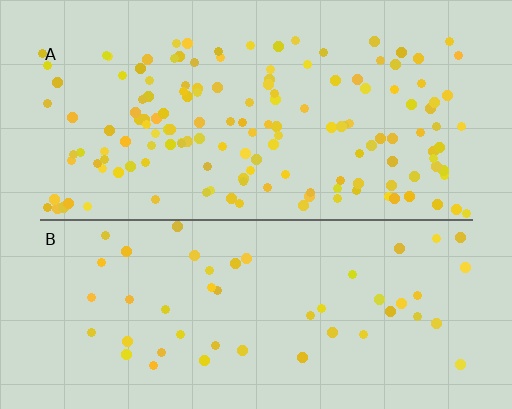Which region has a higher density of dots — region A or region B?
A (the top).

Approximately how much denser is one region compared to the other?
Approximately 3.0× — region A over region B.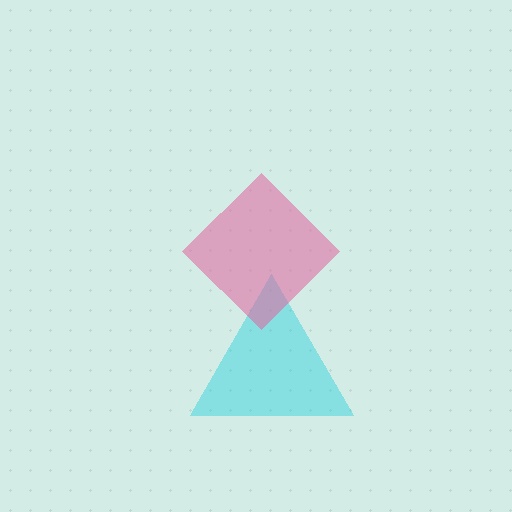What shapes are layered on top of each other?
The layered shapes are: a cyan triangle, a pink diamond.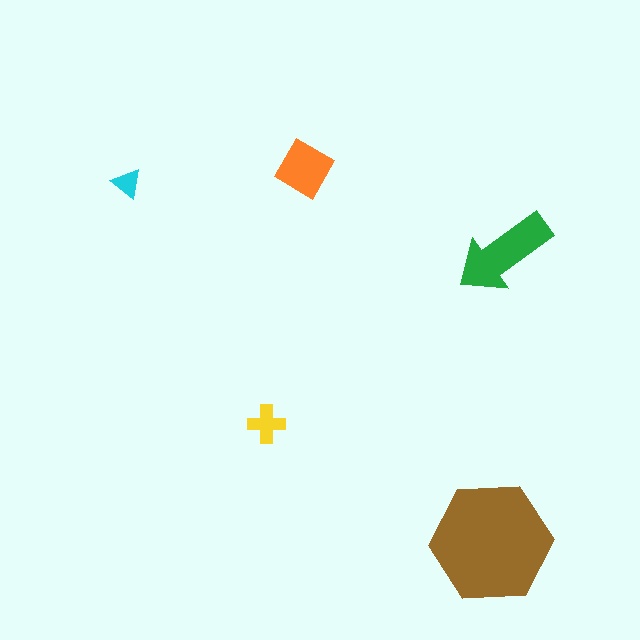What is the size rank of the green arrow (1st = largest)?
2nd.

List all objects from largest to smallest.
The brown hexagon, the green arrow, the orange diamond, the yellow cross, the cyan triangle.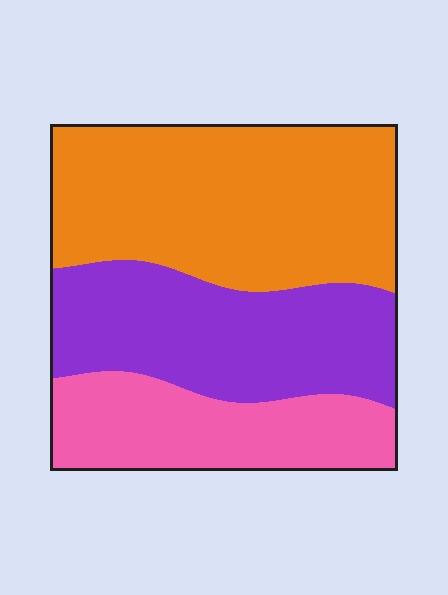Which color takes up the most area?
Orange, at roughly 45%.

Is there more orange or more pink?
Orange.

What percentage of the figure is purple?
Purple covers about 30% of the figure.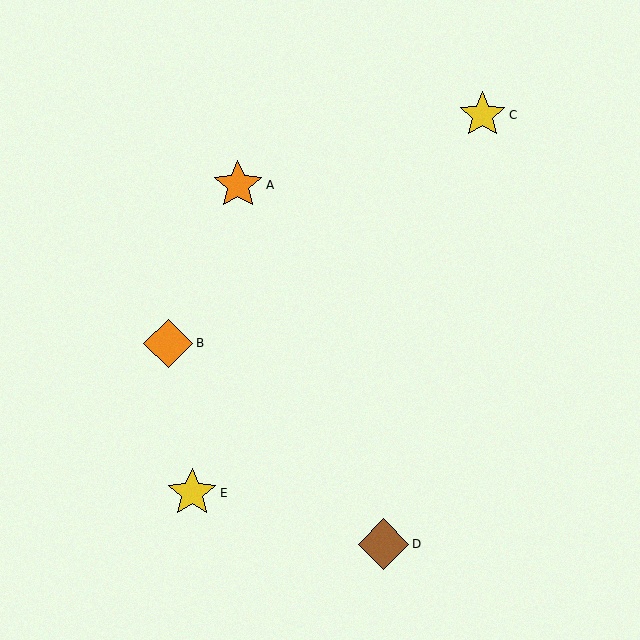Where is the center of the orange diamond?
The center of the orange diamond is at (168, 343).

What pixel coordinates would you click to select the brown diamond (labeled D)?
Click at (384, 544) to select the brown diamond D.